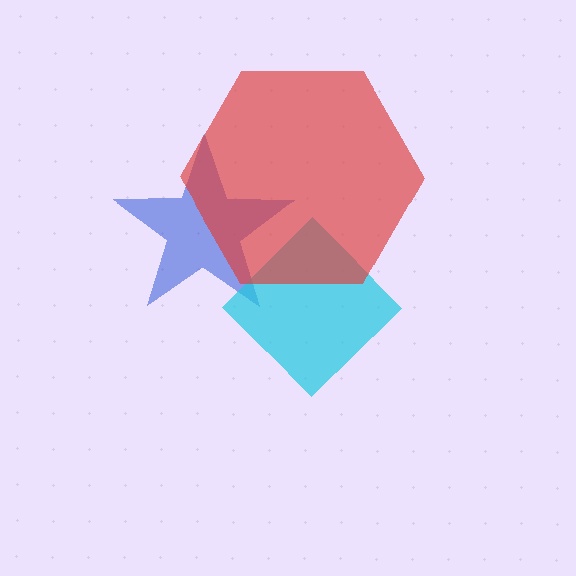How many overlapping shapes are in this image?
There are 3 overlapping shapes in the image.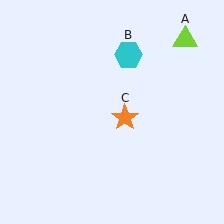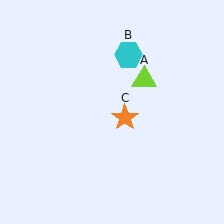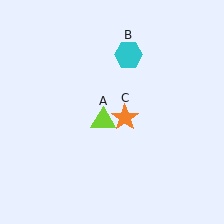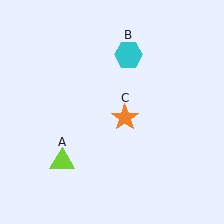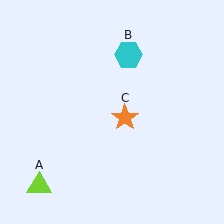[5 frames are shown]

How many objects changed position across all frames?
1 object changed position: lime triangle (object A).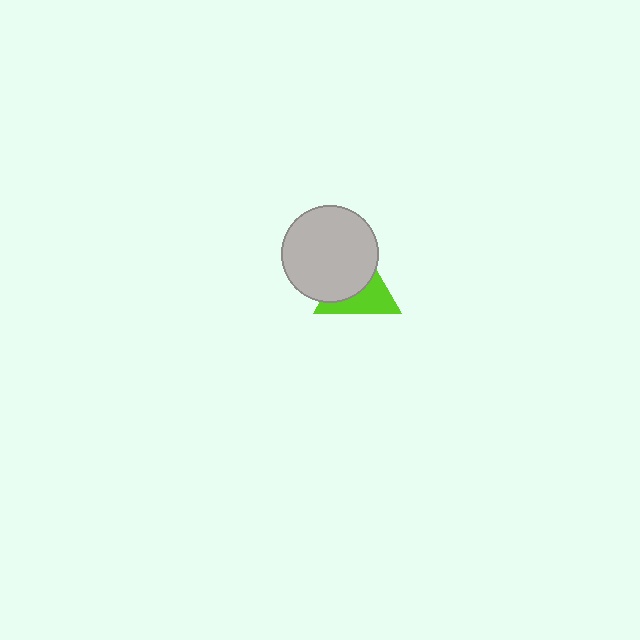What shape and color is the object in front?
The object in front is a light gray circle.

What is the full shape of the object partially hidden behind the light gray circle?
The partially hidden object is a lime triangle.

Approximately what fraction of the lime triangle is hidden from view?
Roughly 52% of the lime triangle is hidden behind the light gray circle.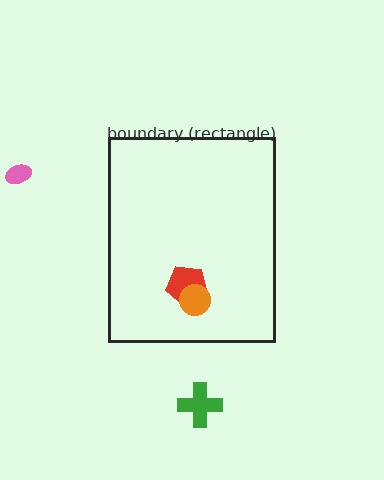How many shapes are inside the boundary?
2 inside, 2 outside.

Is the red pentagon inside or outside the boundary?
Inside.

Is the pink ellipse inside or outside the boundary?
Outside.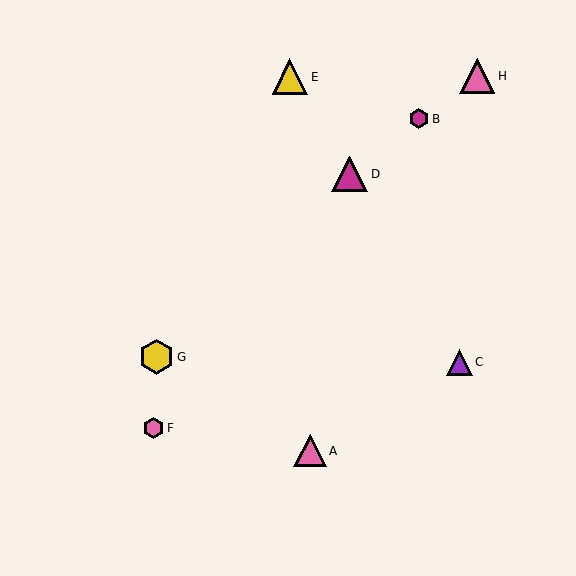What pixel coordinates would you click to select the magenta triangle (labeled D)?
Click at (350, 174) to select the magenta triangle D.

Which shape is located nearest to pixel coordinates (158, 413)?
The pink hexagon (labeled F) at (154, 428) is nearest to that location.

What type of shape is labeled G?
Shape G is a yellow hexagon.